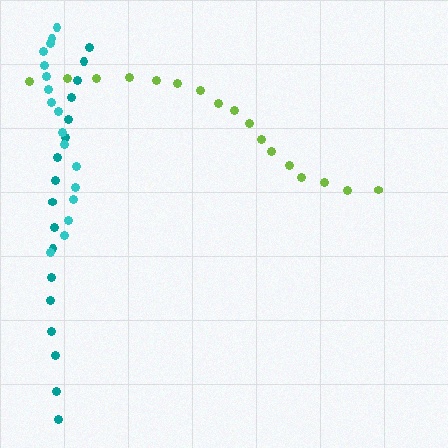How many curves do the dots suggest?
There are 3 distinct paths.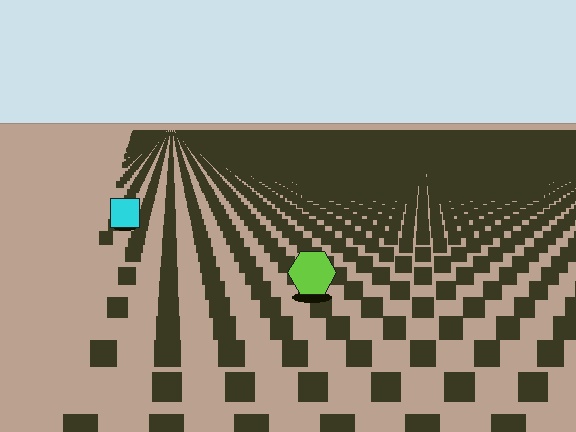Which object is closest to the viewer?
The lime hexagon is closest. The texture marks near it are larger and more spread out.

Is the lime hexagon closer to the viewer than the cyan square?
Yes. The lime hexagon is closer — you can tell from the texture gradient: the ground texture is coarser near it.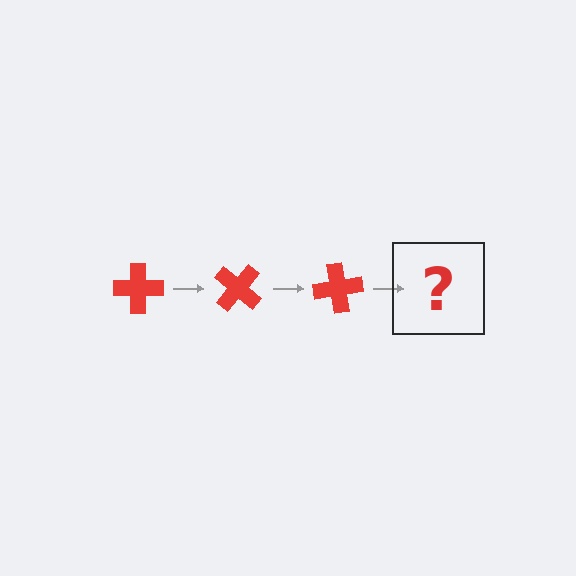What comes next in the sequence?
The next element should be a red cross rotated 120 degrees.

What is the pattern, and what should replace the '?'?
The pattern is that the cross rotates 40 degrees each step. The '?' should be a red cross rotated 120 degrees.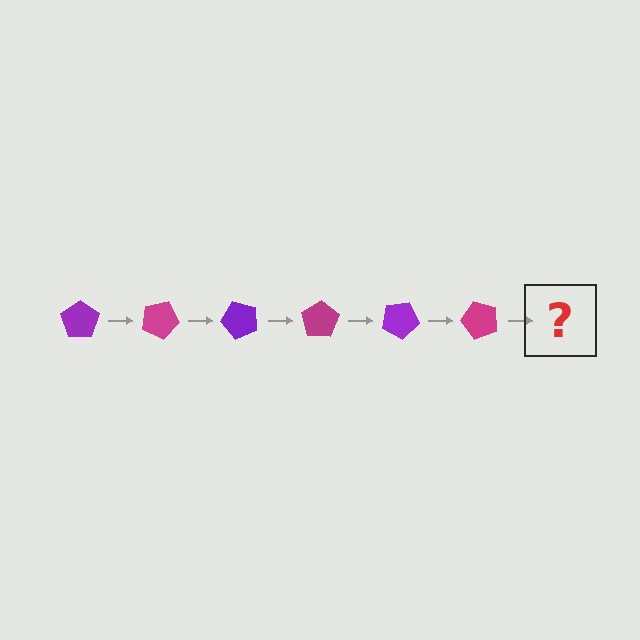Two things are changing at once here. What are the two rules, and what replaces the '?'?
The two rules are that it rotates 25 degrees each step and the color cycles through purple and magenta. The '?' should be a purple pentagon, rotated 150 degrees from the start.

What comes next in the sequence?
The next element should be a purple pentagon, rotated 150 degrees from the start.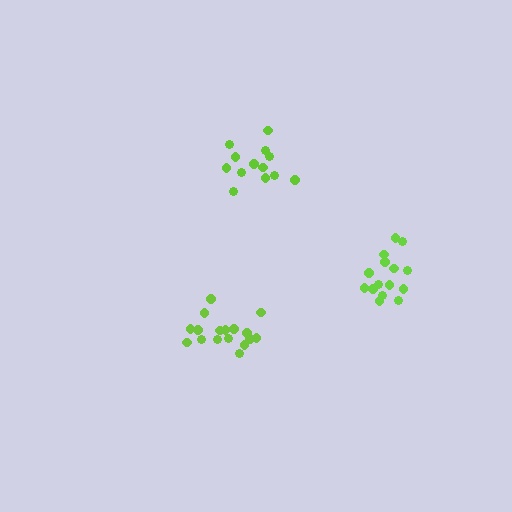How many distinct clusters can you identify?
There are 3 distinct clusters.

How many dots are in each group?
Group 1: 13 dots, Group 2: 15 dots, Group 3: 17 dots (45 total).